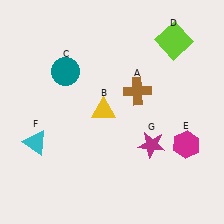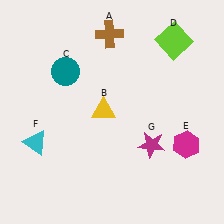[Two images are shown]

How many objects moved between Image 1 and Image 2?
1 object moved between the two images.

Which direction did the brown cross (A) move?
The brown cross (A) moved up.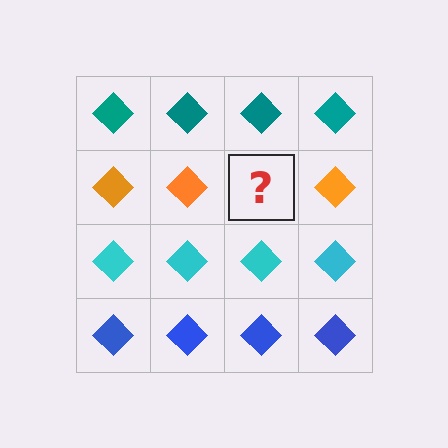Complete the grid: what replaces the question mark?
The question mark should be replaced with an orange diamond.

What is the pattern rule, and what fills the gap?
The rule is that each row has a consistent color. The gap should be filled with an orange diamond.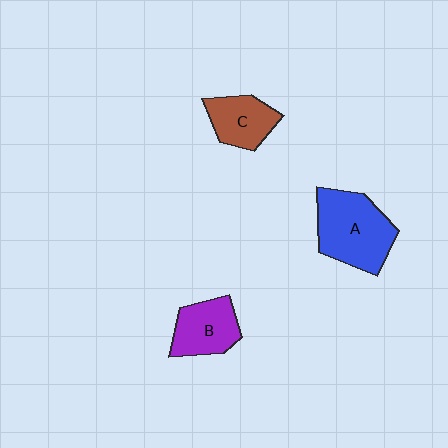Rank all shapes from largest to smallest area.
From largest to smallest: A (blue), B (purple), C (brown).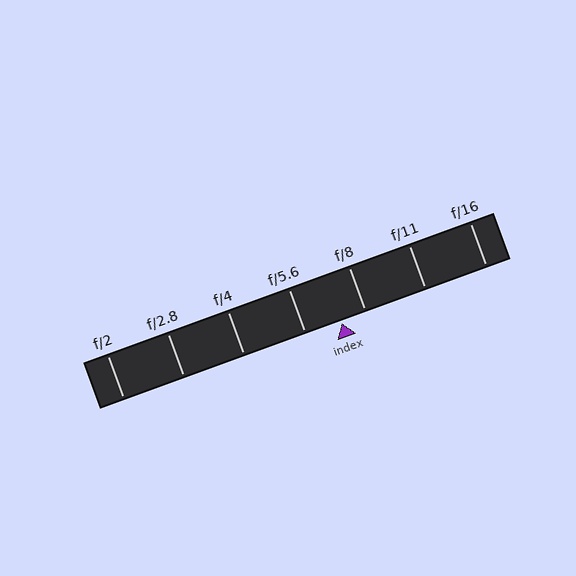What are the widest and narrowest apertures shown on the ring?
The widest aperture shown is f/2 and the narrowest is f/16.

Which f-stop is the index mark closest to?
The index mark is closest to f/8.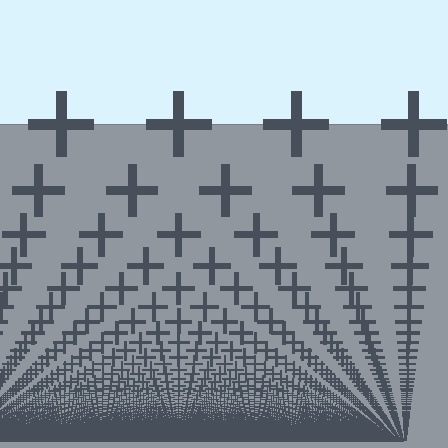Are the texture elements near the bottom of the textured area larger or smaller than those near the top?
Smaller. The gradient is inverted — elements near the bottom are smaller and denser.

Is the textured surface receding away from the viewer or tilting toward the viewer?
The surface appears to tilt toward the viewer. Texture elements get larger and sparser toward the top.